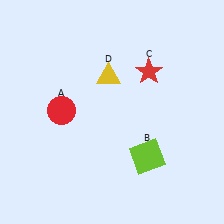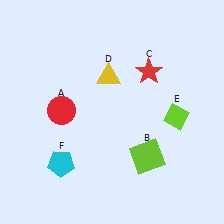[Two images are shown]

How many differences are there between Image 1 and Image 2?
There are 2 differences between the two images.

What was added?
A lime diamond (E), a cyan pentagon (F) were added in Image 2.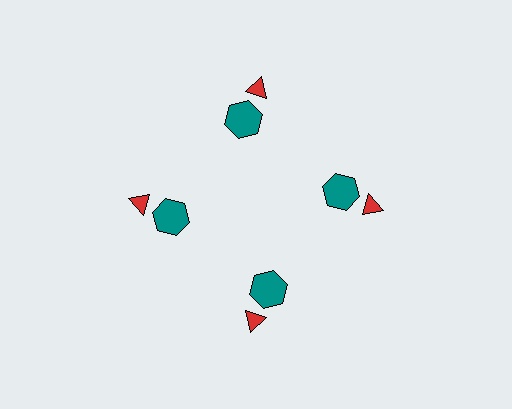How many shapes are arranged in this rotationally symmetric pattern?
There are 8 shapes, arranged in 4 groups of 2.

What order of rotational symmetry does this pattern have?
This pattern has 4-fold rotational symmetry.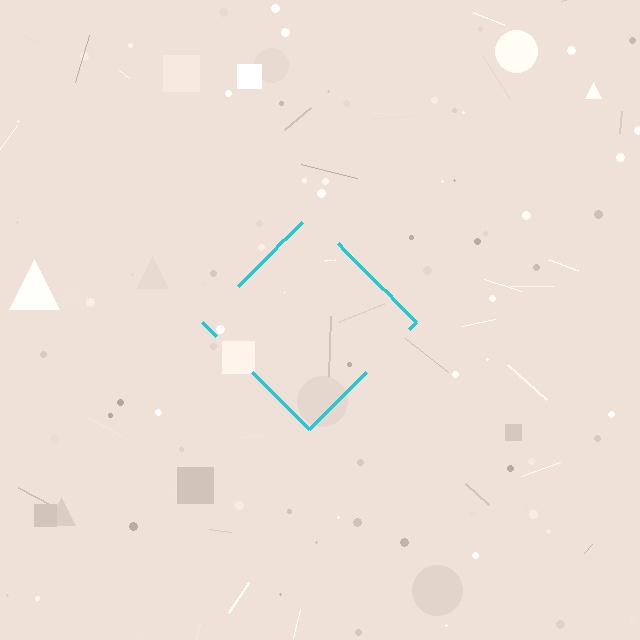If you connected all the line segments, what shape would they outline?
They would outline a diamond.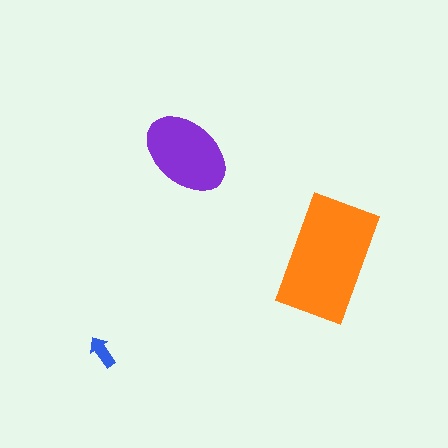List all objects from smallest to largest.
The blue arrow, the purple ellipse, the orange rectangle.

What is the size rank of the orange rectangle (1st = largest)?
1st.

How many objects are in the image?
There are 3 objects in the image.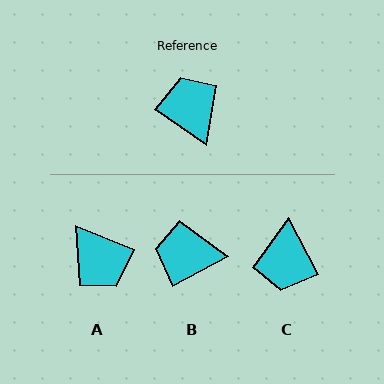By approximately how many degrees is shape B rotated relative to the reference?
Approximately 63 degrees counter-clockwise.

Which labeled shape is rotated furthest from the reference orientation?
A, about 168 degrees away.